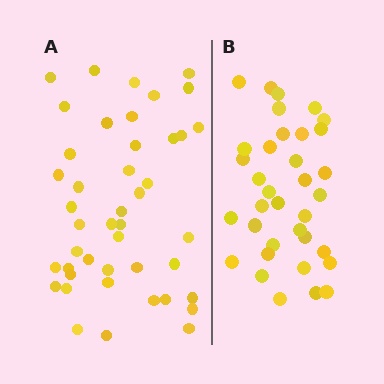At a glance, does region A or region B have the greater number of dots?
Region A (the left region) has more dots.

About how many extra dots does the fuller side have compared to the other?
Region A has roughly 8 or so more dots than region B.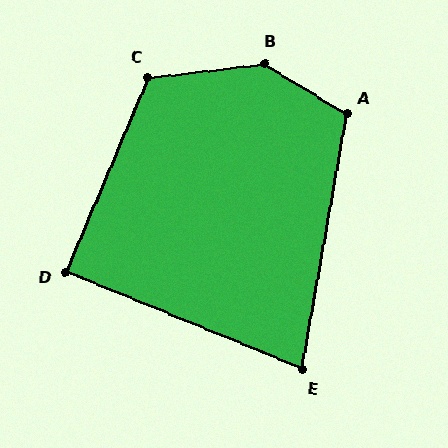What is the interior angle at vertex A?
Approximately 111 degrees (obtuse).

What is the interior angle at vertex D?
Approximately 90 degrees (approximately right).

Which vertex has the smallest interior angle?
E, at approximately 77 degrees.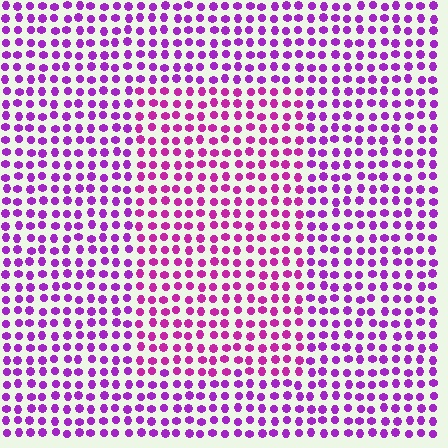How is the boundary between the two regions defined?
The boundary is defined purely by a slight shift in hue (about 25 degrees). Spacing, size, and orientation are identical on both sides.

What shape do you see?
I see a rectangle.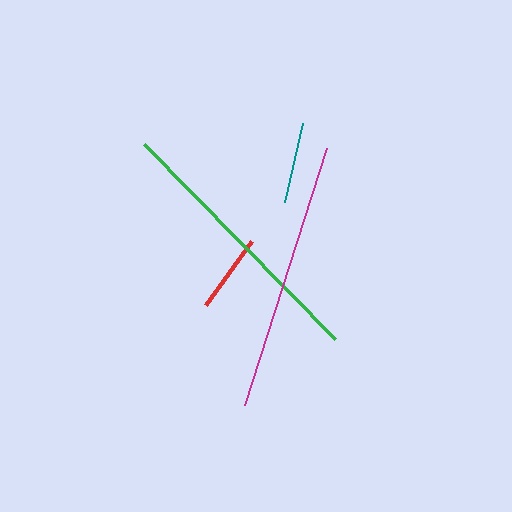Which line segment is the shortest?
The red line is the shortest at approximately 79 pixels.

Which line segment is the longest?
The green line is the longest at approximately 273 pixels.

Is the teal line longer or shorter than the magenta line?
The magenta line is longer than the teal line.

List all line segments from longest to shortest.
From longest to shortest: green, magenta, teal, red.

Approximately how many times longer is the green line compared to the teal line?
The green line is approximately 3.4 times the length of the teal line.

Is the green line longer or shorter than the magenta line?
The green line is longer than the magenta line.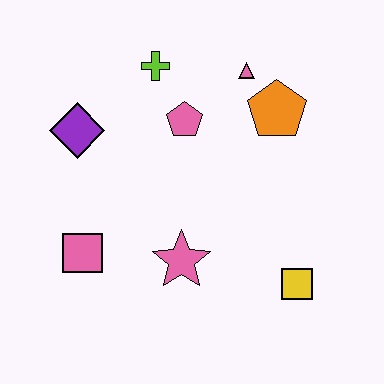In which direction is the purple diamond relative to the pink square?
The purple diamond is above the pink square.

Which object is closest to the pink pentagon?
The lime cross is closest to the pink pentagon.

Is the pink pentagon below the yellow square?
No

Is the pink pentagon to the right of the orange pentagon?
No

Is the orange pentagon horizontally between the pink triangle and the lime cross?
No